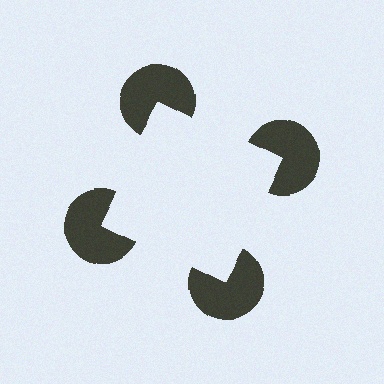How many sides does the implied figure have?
4 sides.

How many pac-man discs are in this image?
There are 4 — one at each vertex of the illusory square.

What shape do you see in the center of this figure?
An illusory square — its edges are inferred from the aligned wedge cuts in the pac-man discs, not physically drawn.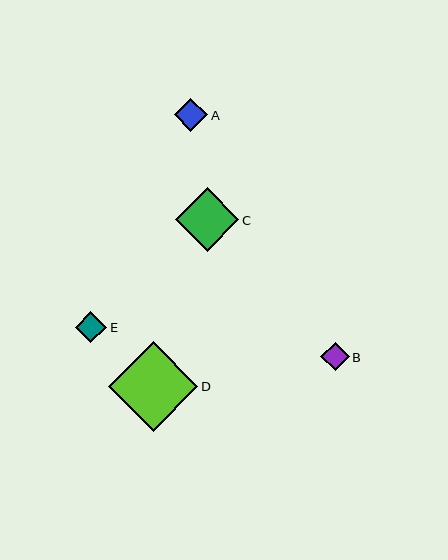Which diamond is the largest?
Diamond D is the largest with a size of approximately 90 pixels.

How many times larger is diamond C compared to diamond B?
Diamond C is approximately 2.2 times the size of diamond B.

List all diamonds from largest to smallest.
From largest to smallest: D, C, A, E, B.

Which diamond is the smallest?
Diamond B is the smallest with a size of approximately 29 pixels.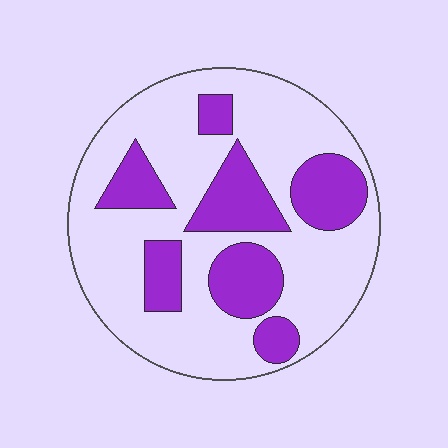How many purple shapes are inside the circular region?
7.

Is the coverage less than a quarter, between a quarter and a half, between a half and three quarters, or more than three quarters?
Between a quarter and a half.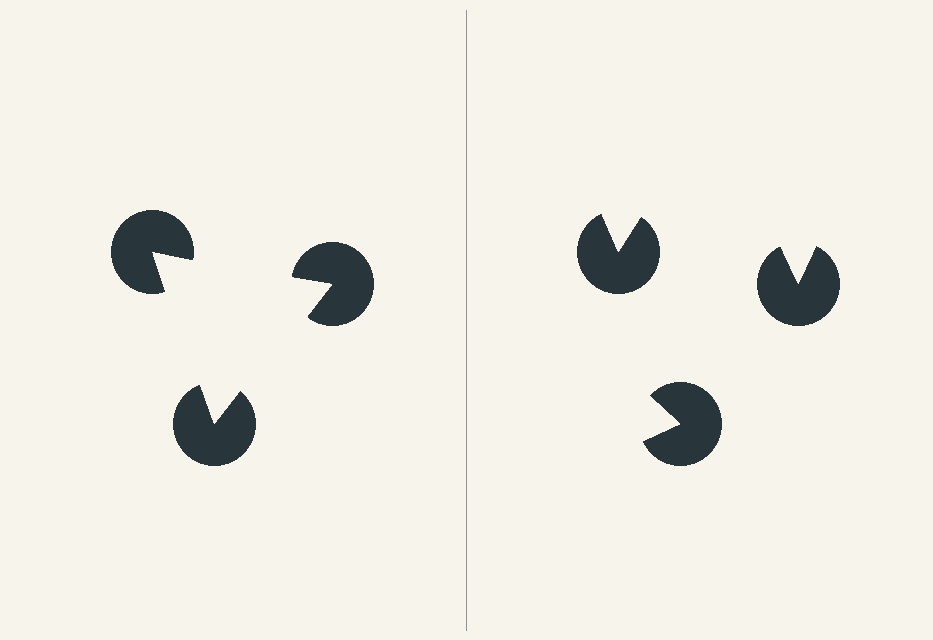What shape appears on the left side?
An illusory triangle.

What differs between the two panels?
The pac-man discs are positioned identically on both sides; only the wedge orientations differ. On the left they align to a triangle; on the right they are misaligned.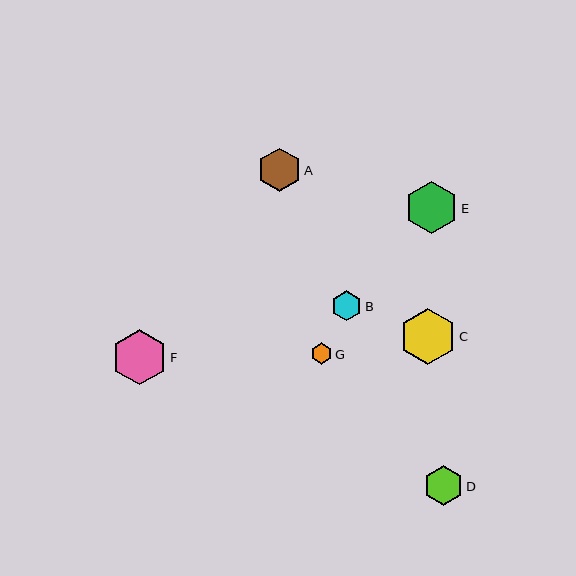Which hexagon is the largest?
Hexagon C is the largest with a size of approximately 56 pixels.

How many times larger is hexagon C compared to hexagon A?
Hexagon C is approximately 1.3 times the size of hexagon A.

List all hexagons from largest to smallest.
From largest to smallest: C, F, E, A, D, B, G.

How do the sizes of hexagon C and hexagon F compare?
Hexagon C and hexagon F are approximately the same size.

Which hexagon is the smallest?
Hexagon G is the smallest with a size of approximately 21 pixels.